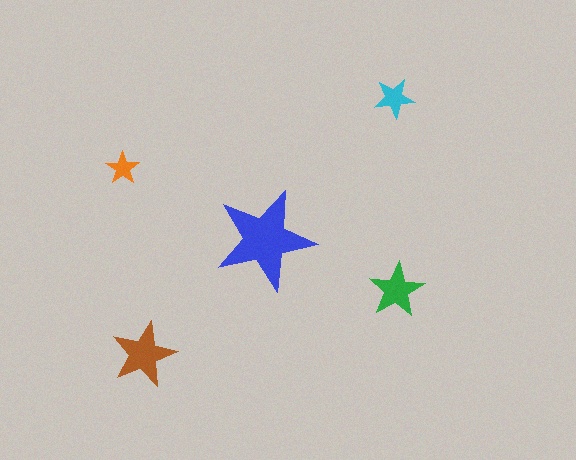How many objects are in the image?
There are 5 objects in the image.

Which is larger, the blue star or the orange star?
The blue one.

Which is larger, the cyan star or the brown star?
The brown one.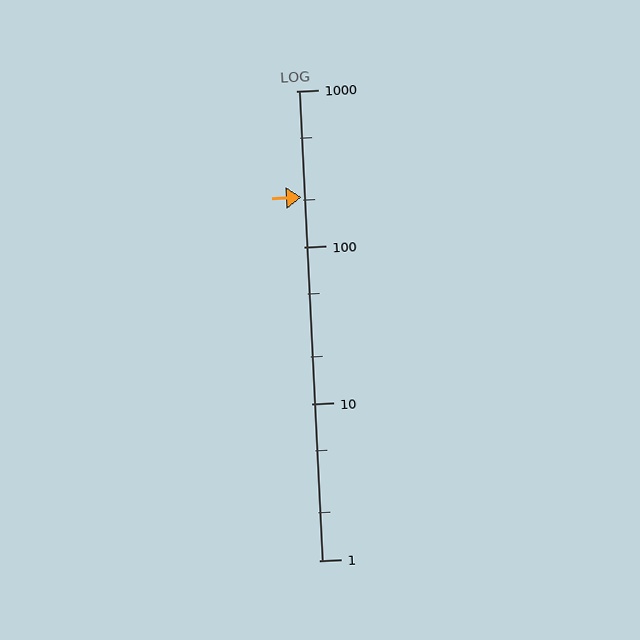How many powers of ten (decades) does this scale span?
The scale spans 3 decades, from 1 to 1000.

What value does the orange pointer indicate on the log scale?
The pointer indicates approximately 210.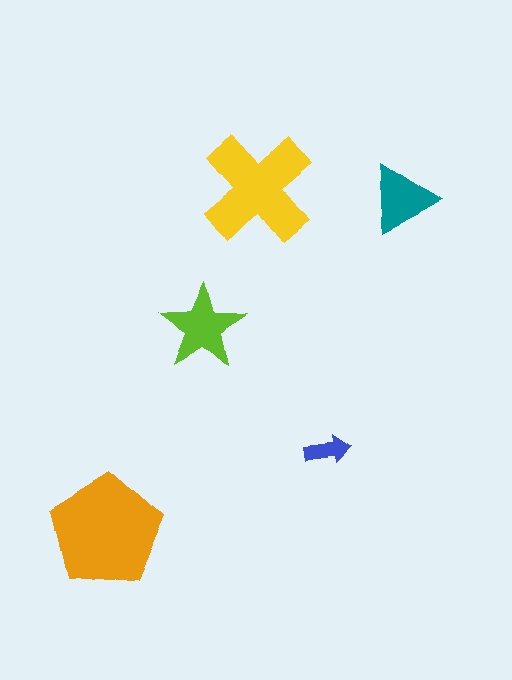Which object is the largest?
The orange pentagon.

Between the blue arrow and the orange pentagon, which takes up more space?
The orange pentagon.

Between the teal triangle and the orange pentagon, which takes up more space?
The orange pentagon.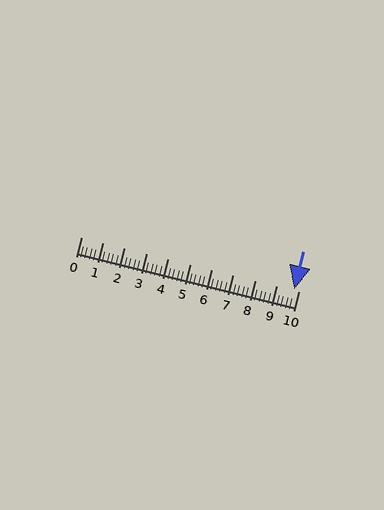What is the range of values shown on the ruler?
The ruler shows values from 0 to 10.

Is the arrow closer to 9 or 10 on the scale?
The arrow is closer to 10.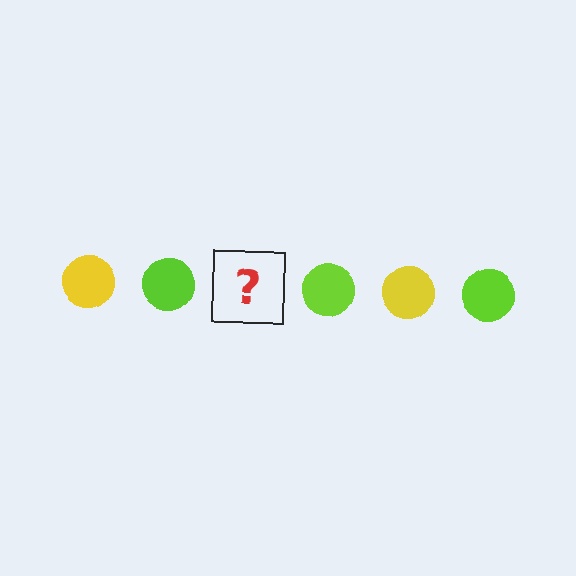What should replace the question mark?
The question mark should be replaced with a yellow circle.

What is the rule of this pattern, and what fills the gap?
The rule is that the pattern cycles through yellow, lime circles. The gap should be filled with a yellow circle.